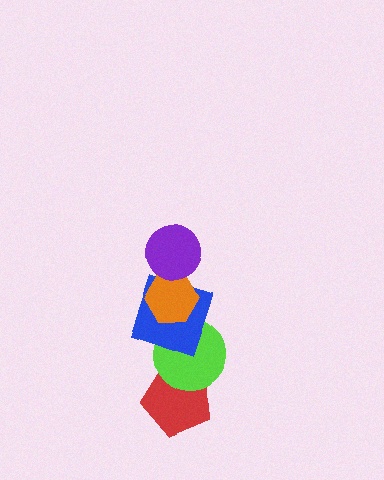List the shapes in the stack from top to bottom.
From top to bottom: the purple circle, the orange hexagon, the blue square, the lime circle, the red pentagon.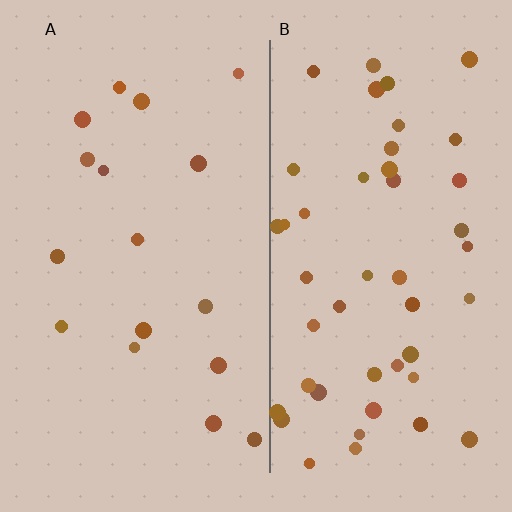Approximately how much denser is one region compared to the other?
Approximately 2.8× — region B over region A.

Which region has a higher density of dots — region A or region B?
B (the right).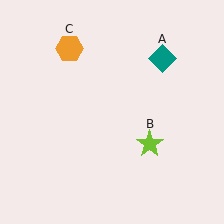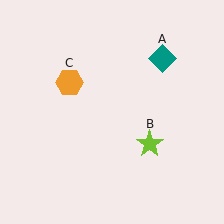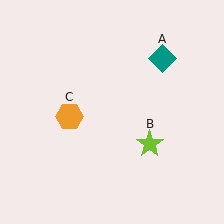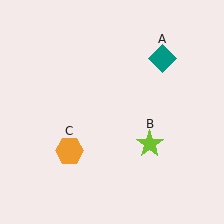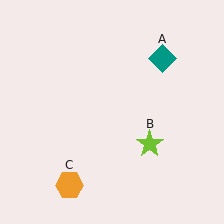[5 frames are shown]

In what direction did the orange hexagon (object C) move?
The orange hexagon (object C) moved down.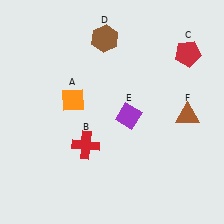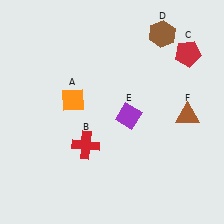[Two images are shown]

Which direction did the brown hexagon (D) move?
The brown hexagon (D) moved right.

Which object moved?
The brown hexagon (D) moved right.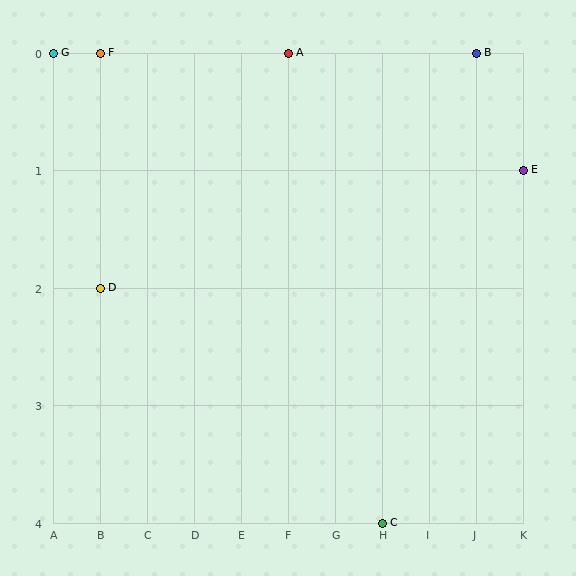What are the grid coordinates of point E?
Point E is at grid coordinates (K, 1).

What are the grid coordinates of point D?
Point D is at grid coordinates (B, 2).